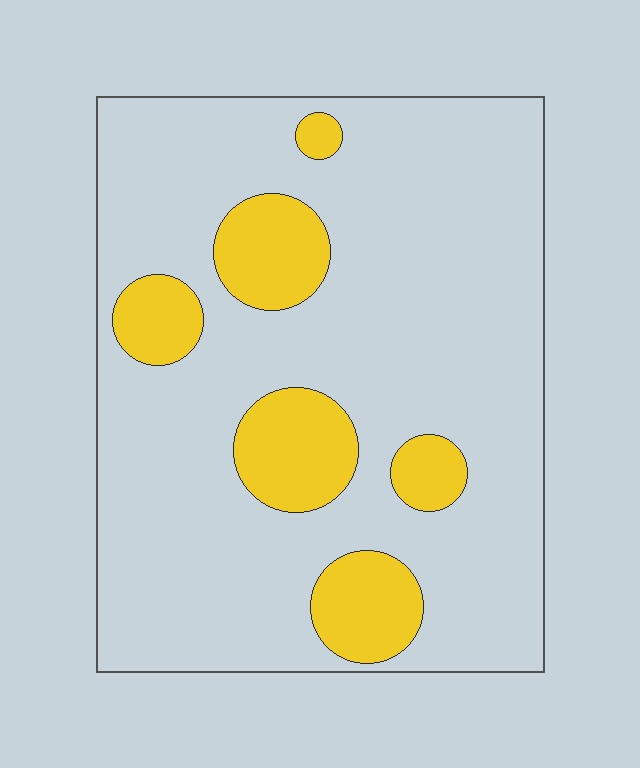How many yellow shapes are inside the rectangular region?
6.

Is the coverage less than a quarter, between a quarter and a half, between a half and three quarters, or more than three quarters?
Less than a quarter.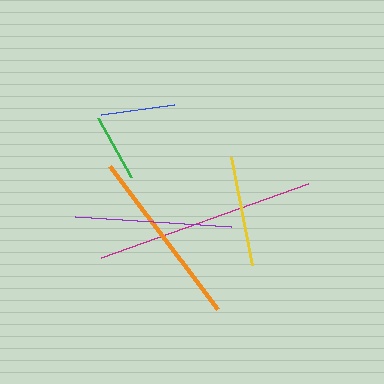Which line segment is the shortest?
The green line is the shortest at approximately 68 pixels.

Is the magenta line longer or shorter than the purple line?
The magenta line is longer than the purple line.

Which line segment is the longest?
The magenta line is the longest at approximately 220 pixels.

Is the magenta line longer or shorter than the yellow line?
The magenta line is longer than the yellow line.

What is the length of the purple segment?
The purple segment is approximately 156 pixels long.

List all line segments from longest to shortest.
From longest to shortest: magenta, orange, purple, yellow, blue, green.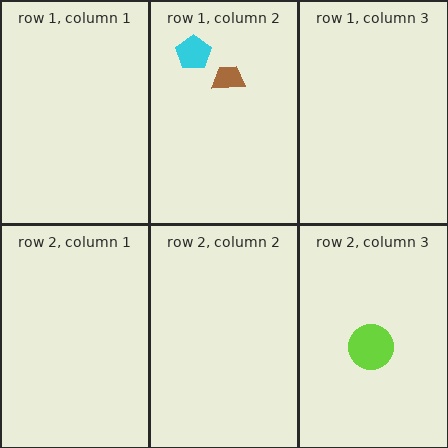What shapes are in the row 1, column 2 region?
The cyan pentagon, the brown trapezoid.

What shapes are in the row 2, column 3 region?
The lime circle.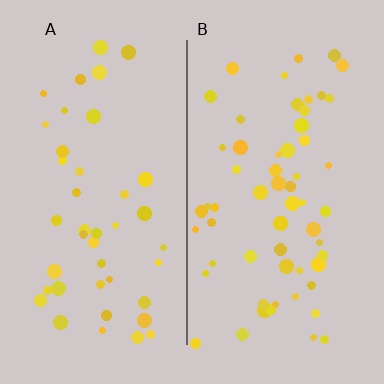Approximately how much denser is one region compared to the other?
Approximately 1.4× — region B over region A.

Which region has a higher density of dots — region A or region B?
B (the right).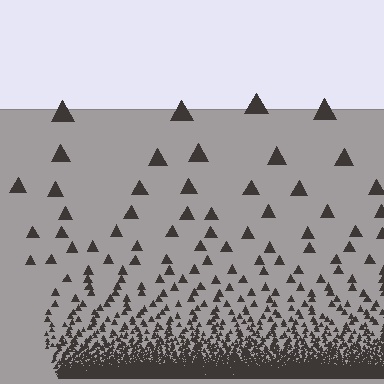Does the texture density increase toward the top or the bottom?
Density increases toward the bottom.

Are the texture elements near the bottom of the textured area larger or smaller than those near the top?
Smaller. The gradient is inverted — elements near the bottom are smaller and denser.